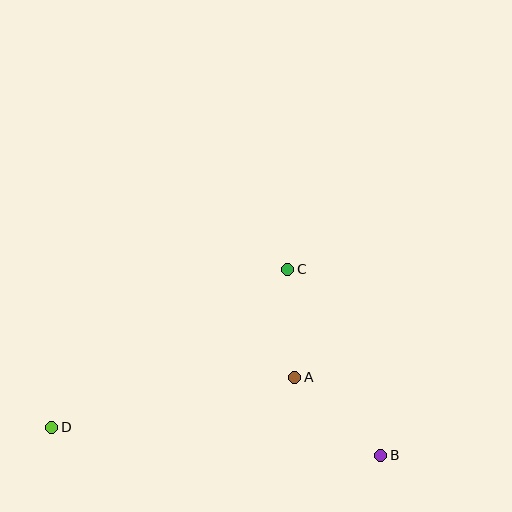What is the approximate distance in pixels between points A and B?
The distance between A and B is approximately 116 pixels.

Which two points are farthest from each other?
Points B and D are farthest from each other.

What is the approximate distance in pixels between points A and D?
The distance between A and D is approximately 248 pixels.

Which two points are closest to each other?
Points A and C are closest to each other.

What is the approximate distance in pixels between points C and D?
The distance between C and D is approximately 284 pixels.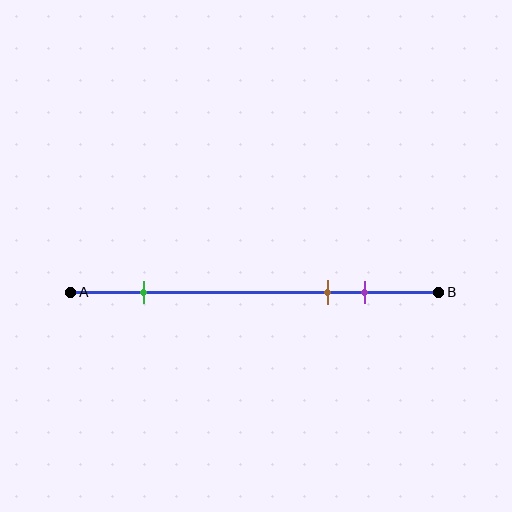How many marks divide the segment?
There are 3 marks dividing the segment.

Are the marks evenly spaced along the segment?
No, the marks are not evenly spaced.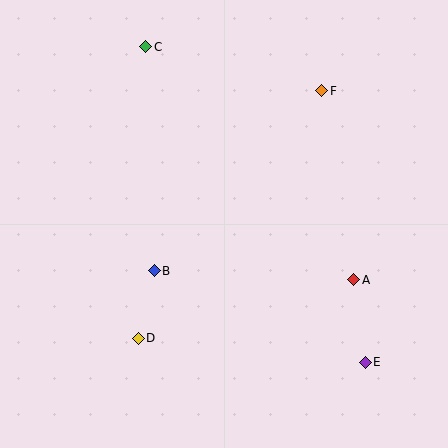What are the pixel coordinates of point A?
Point A is at (354, 280).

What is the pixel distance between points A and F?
The distance between A and F is 192 pixels.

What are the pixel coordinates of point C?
Point C is at (146, 47).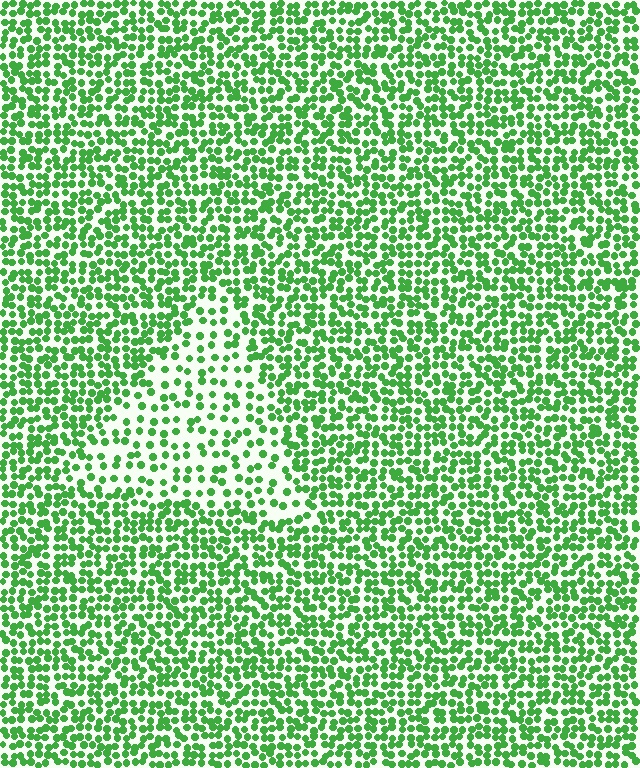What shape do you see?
I see a triangle.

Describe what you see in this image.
The image contains small green elements arranged at two different densities. A triangle-shaped region is visible where the elements are less densely packed than the surrounding area.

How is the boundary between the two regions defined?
The boundary is defined by a change in element density (approximately 2.0x ratio). All elements are the same color, size, and shape.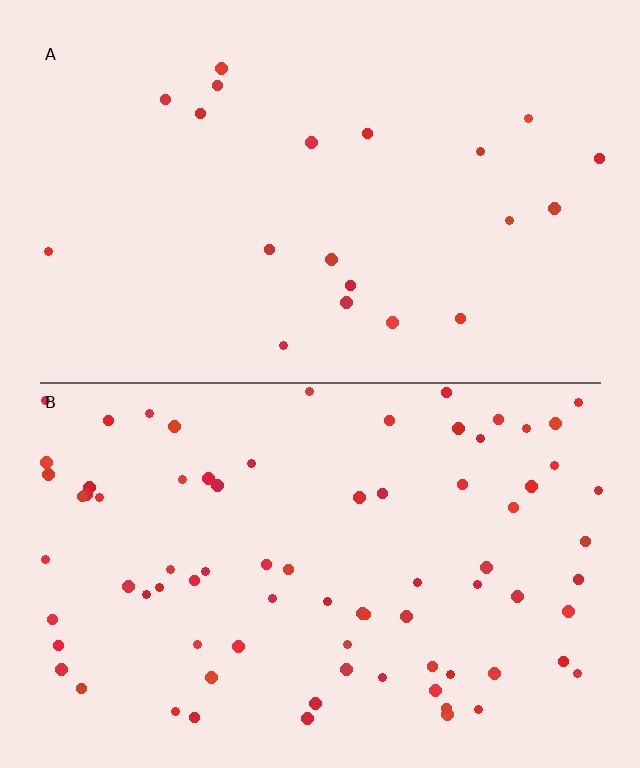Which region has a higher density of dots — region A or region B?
B (the bottom).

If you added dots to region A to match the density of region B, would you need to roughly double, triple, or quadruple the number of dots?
Approximately quadruple.